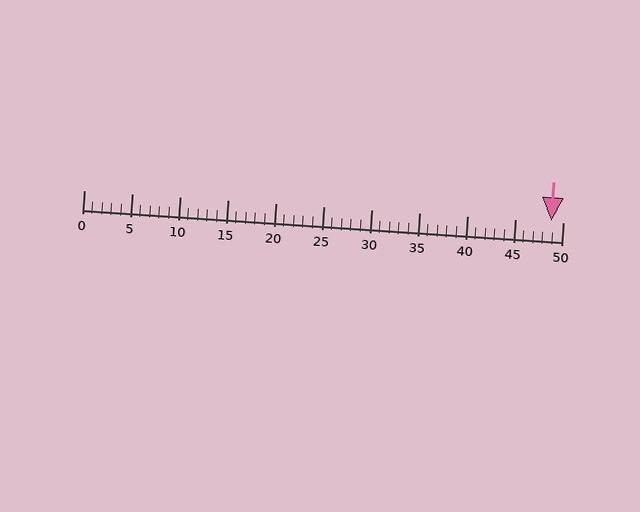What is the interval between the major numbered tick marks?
The major tick marks are spaced 5 units apart.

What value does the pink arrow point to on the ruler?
The pink arrow points to approximately 49.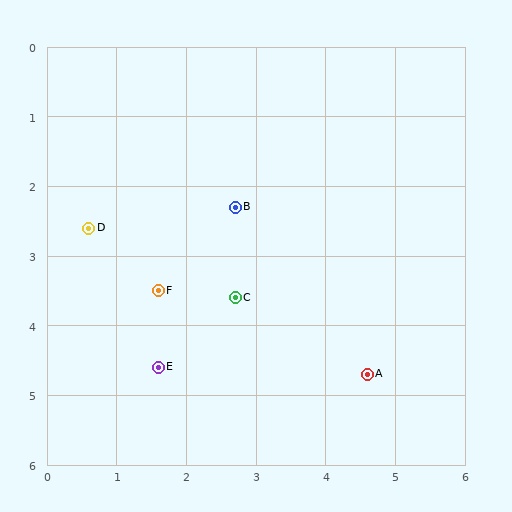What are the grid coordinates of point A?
Point A is at approximately (4.6, 4.7).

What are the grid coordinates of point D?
Point D is at approximately (0.6, 2.6).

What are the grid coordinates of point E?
Point E is at approximately (1.6, 4.6).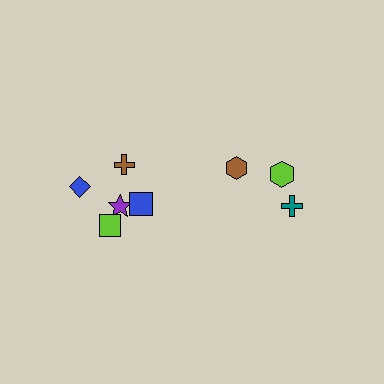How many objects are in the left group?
There are 5 objects.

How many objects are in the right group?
There are 3 objects.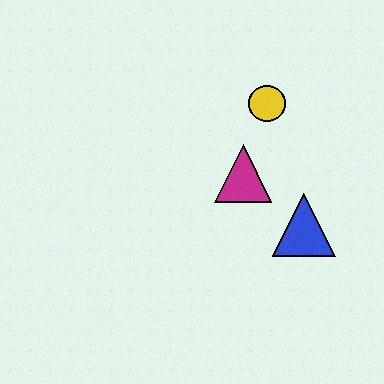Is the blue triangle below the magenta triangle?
Yes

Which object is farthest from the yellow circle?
The blue triangle is farthest from the yellow circle.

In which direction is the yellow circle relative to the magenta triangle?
The yellow circle is above the magenta triangle.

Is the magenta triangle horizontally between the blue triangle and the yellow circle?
No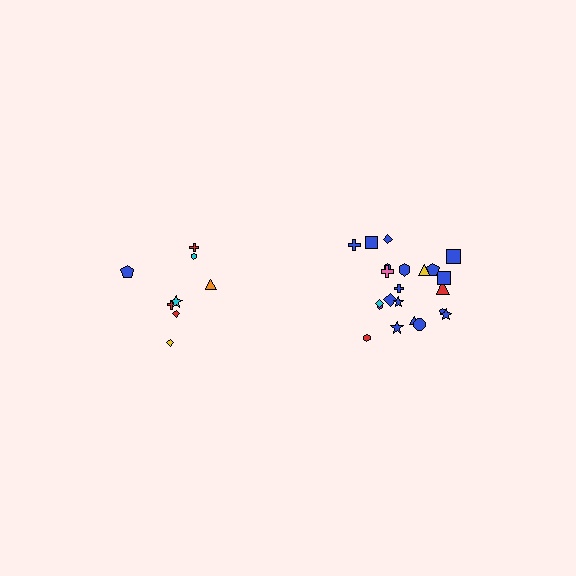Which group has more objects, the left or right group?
The right group.